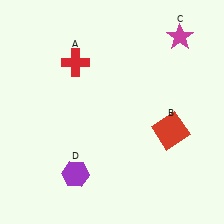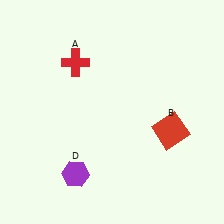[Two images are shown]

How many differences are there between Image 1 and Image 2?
There is 1 difference between the two images.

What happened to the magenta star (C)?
The magenta star (C) was removed in Image 2. It was in the top-right area of Image 1.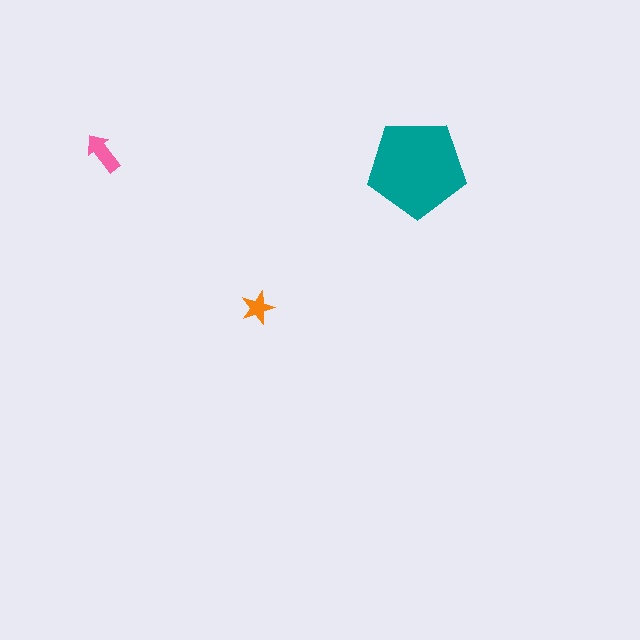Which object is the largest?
The teal pentagon.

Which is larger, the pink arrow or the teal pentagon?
The teal pentagon.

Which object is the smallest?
The orange star.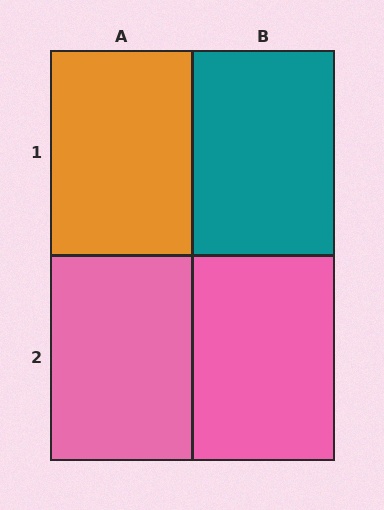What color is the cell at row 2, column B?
Pink.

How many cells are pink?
2 cells are pink.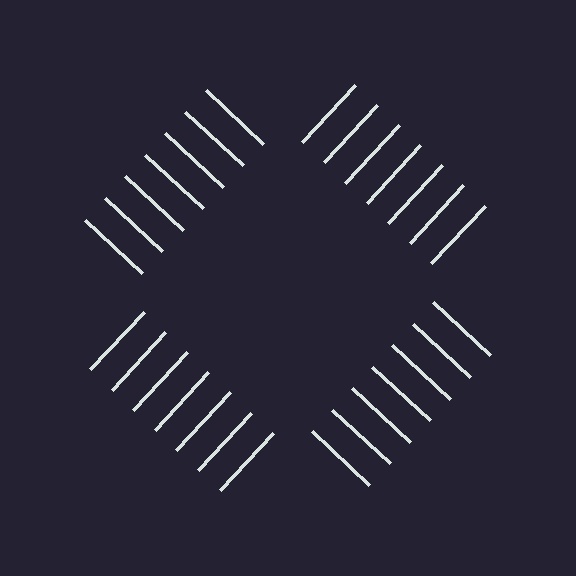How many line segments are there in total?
28 — 7 along each of the 4 edges.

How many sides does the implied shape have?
4 sides — the line-ends trace a square.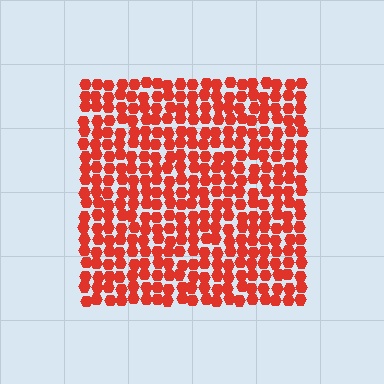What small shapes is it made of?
It is made of small hexagons.